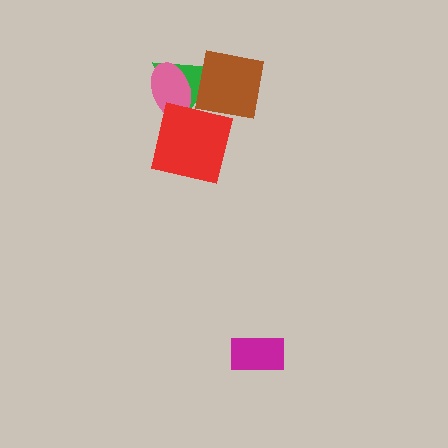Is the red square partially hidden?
No, no other shape covers it.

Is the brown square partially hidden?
Yes, it is partially covered by another shape.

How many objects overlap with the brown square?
3 objects overlap with the brown square.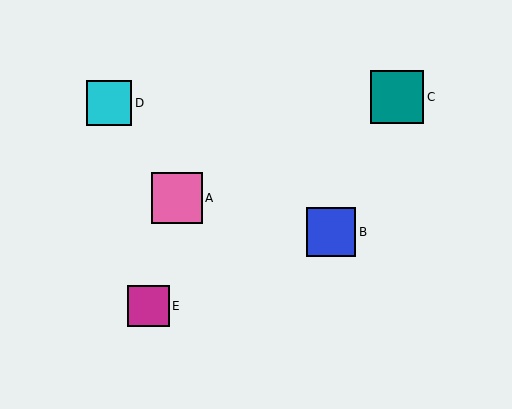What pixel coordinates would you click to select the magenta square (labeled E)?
Click at (148, 306) to select the magenta square E.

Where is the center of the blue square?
The center of the blue square is at (331, 232).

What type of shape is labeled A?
Shape A is a pink square.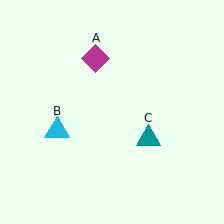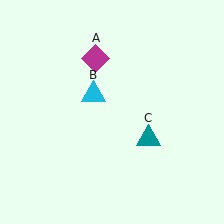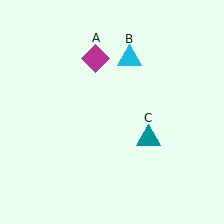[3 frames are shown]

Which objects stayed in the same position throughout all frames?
Magenta diamond (object A) and teal triangle (object C) remained stationary.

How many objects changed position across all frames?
1 object changed position: cyan triangle (object B).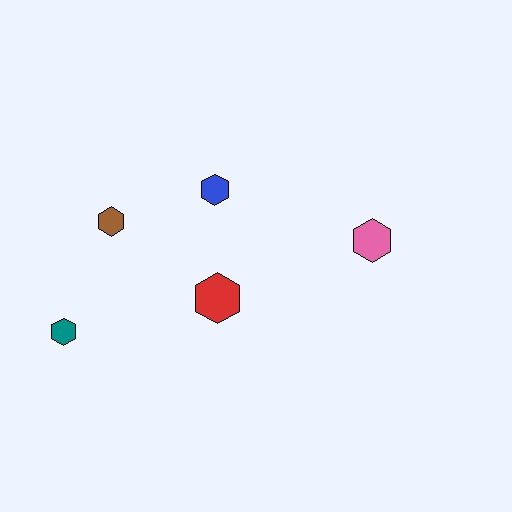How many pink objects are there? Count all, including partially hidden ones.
There is 1 pink object.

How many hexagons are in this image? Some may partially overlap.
There are 5 hexagons.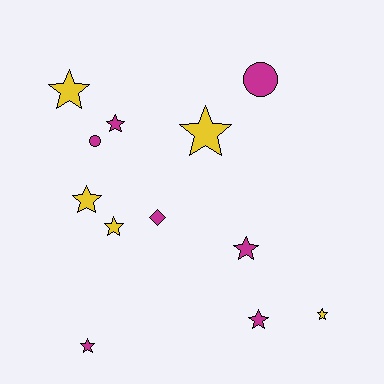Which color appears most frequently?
Magenta, with 7 objects.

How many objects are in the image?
There are 12 objects.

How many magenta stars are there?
There are 4 magenta stars.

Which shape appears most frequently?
Star, with 9 objects.